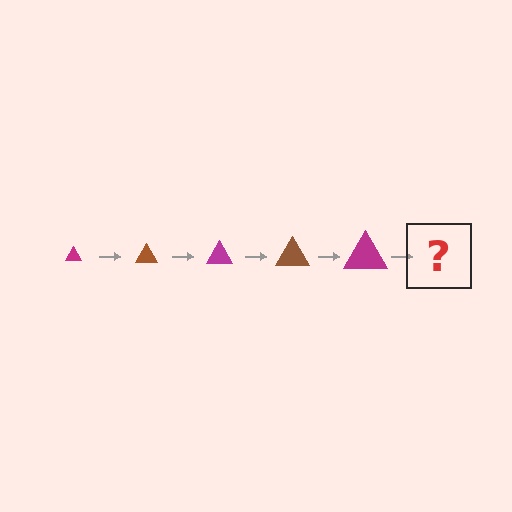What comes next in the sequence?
The next element should be a brown triangle, larger than the previous one.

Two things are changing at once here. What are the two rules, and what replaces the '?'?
The two rules are that the triangle grows larger each step and the color cycles through magenta and brown. The '?' should be a brown triangle, larger than the previous one.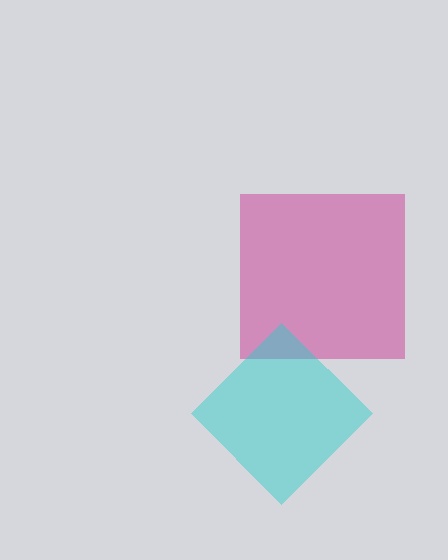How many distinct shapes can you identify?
There are 2 distinct shapes: a magenta square, a cyan diamond.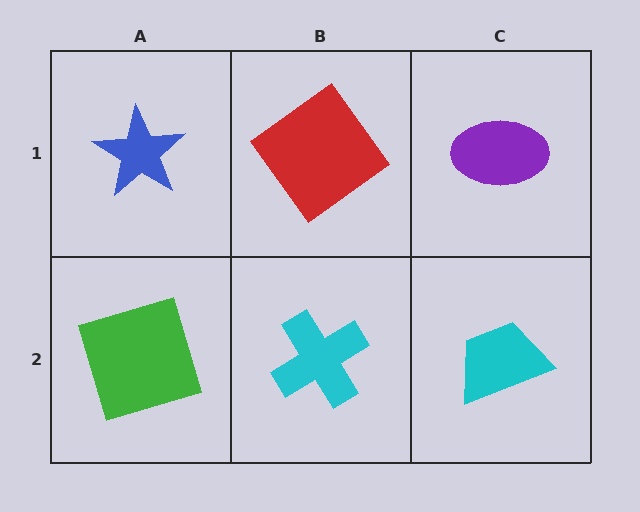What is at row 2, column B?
A cyan cross.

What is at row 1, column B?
A red diamond.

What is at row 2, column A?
A green square.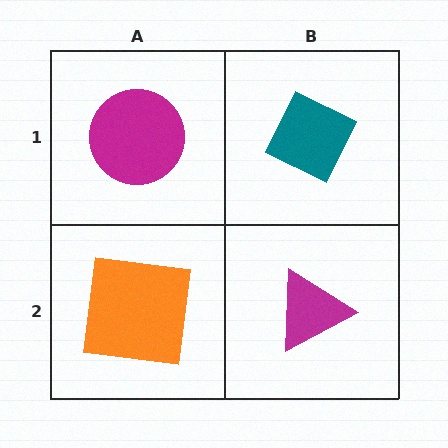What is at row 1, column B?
A teal diamond.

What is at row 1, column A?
A magenta circle.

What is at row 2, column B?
A magenta triangle.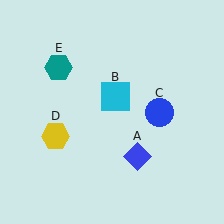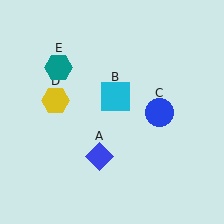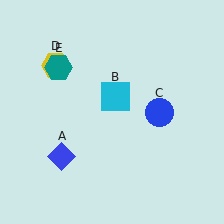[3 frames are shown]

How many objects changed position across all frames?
2 objects changed position: blue diamond (object A), yellow hexagon (object D).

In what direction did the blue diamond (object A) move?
The blue diamond (object A) moved left.